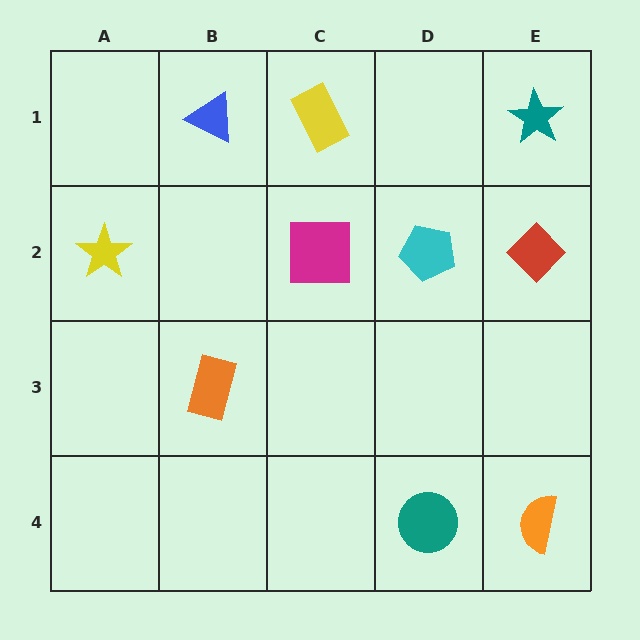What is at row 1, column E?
A teal star.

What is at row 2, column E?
A red diamond.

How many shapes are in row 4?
2 shapes.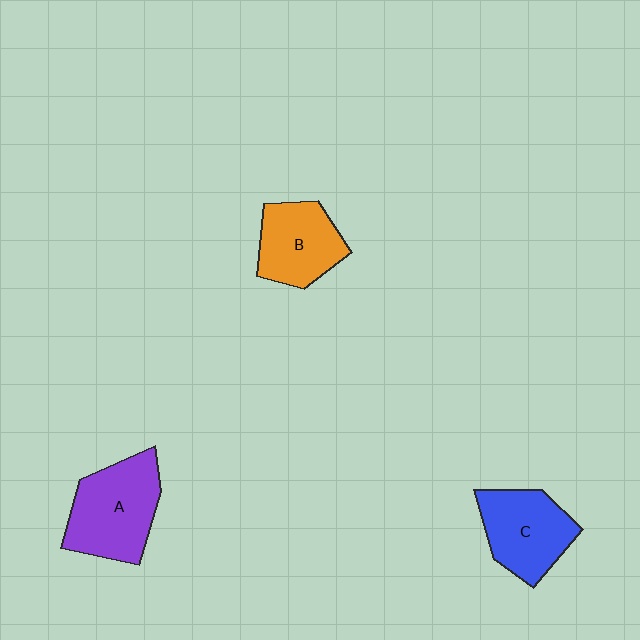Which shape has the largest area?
Shape A (purple).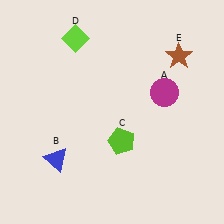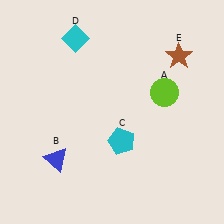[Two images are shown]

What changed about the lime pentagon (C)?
In Image 1, C is lime. In Image 2, it changed to cyan.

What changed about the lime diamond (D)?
In Image 1, D is lime. In Image 2, it changed to cyan.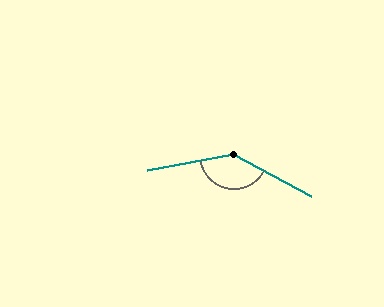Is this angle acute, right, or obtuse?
It is obtuse.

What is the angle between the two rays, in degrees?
Approximately 141 degrees.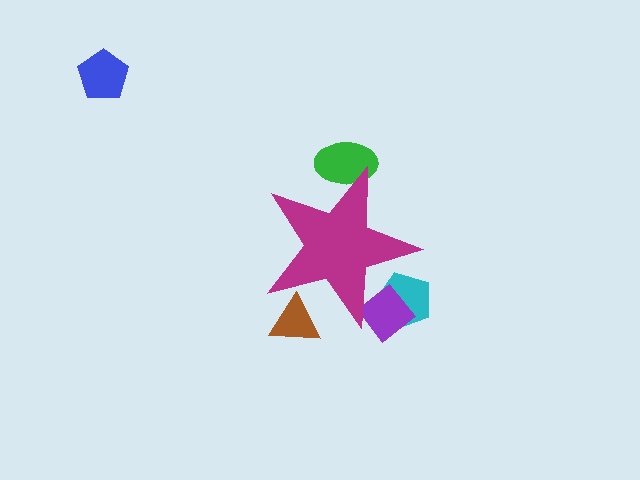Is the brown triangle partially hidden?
Yes, the brown triangle is partially hidden behind the magenta star.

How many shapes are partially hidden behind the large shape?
4 shapes are partially hidden.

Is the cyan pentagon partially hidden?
Yes, the cyan pentagon is partially hidden behind the magenta star.